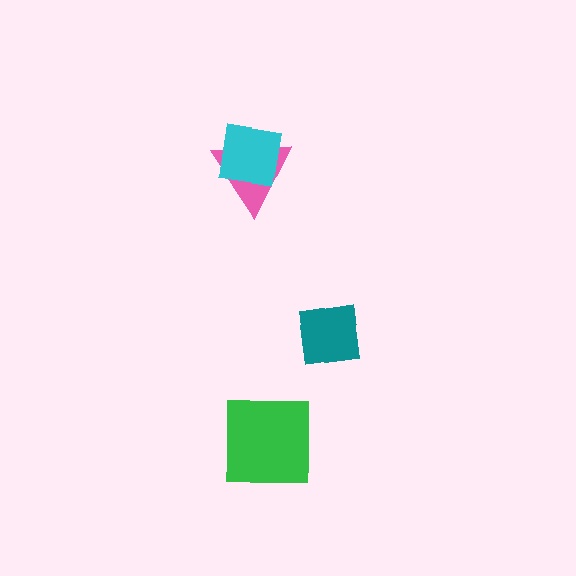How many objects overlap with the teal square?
0 objects overlap with the teal square.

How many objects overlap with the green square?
0 objects overlap with the green square.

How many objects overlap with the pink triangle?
1 object overlaps with the pink triangle.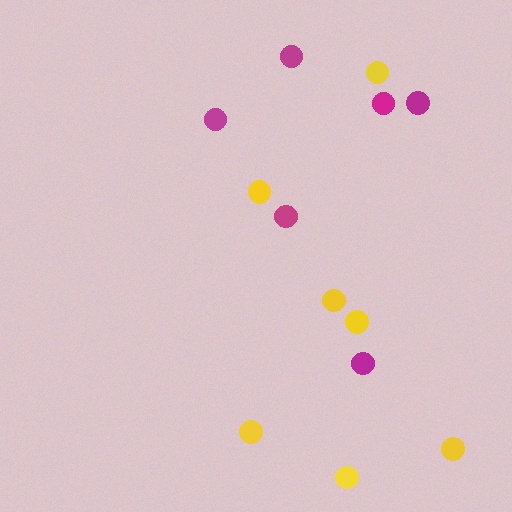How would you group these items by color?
There are 2 groups: one group of yellow circles (7) and one group of magenta circles (6).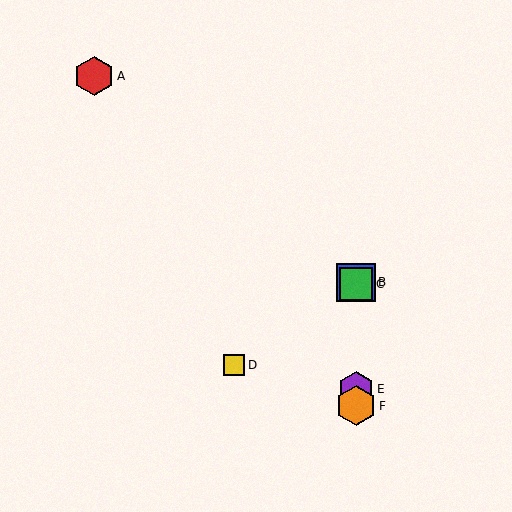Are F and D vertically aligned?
No, F is at x≈356 and D is at x≈234.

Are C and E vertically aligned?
Yes, both are at x≈356.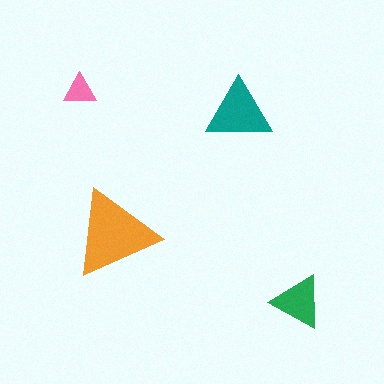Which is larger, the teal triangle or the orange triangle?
The orange one.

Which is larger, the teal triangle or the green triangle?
The teal one.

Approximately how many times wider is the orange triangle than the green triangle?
About 1.5 times wider.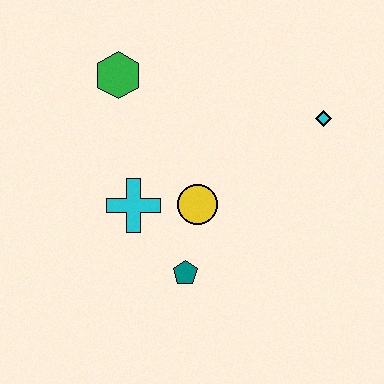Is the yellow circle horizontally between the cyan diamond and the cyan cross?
Yes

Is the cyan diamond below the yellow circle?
No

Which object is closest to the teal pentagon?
The yellow circle is closest to the teal pentagon.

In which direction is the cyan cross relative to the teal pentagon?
The cyan cross is above the teal pentagon.